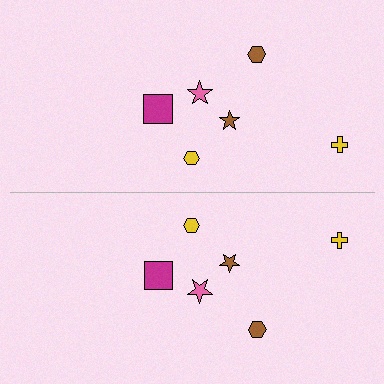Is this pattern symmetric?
Yes, this pattern has bilateral (reflection) symmetry.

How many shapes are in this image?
There are 12 shapes in this image.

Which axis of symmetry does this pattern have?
The pattern has a horizontal axis of symmetry running through the center of the image.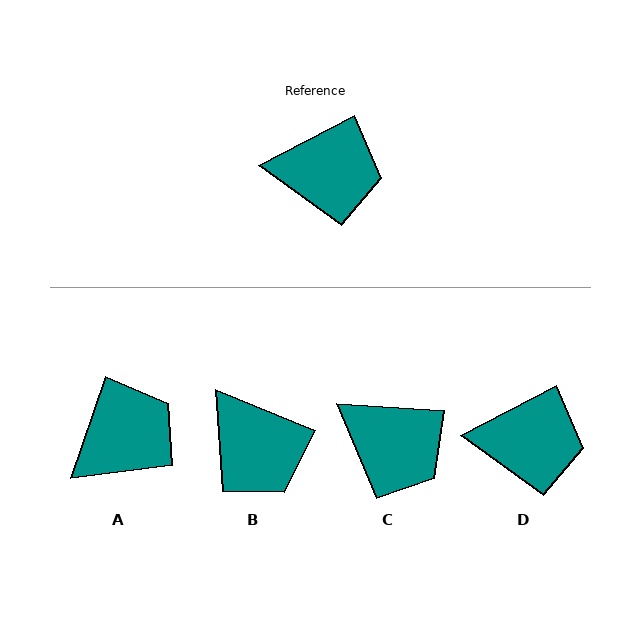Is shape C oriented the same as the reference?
No, it is off by about 31 degrees.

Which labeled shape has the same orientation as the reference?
D.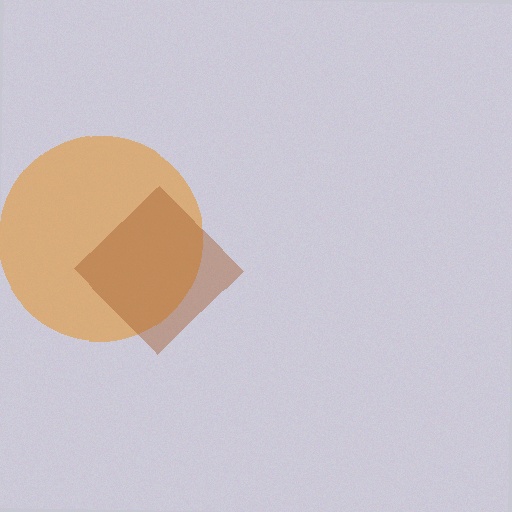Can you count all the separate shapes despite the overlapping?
Yes, there are 2 separate shapes.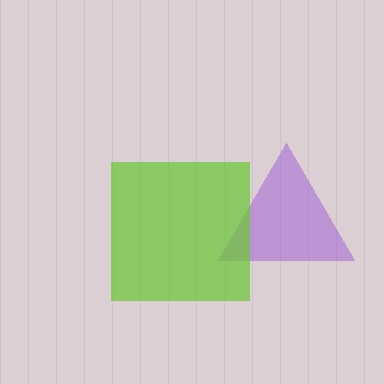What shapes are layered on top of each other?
The layered shapes are: a purple triangle, a lime square.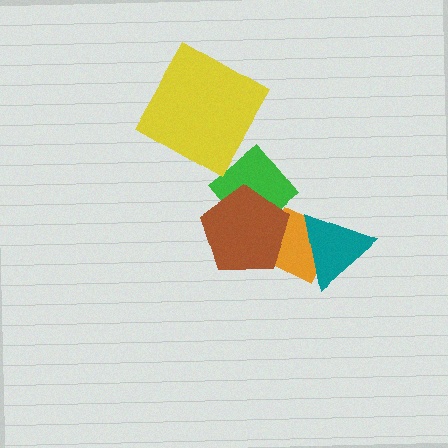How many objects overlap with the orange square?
2 objects overlap with the orange square.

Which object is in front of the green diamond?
The brown pentagon is in front of the green diamond.